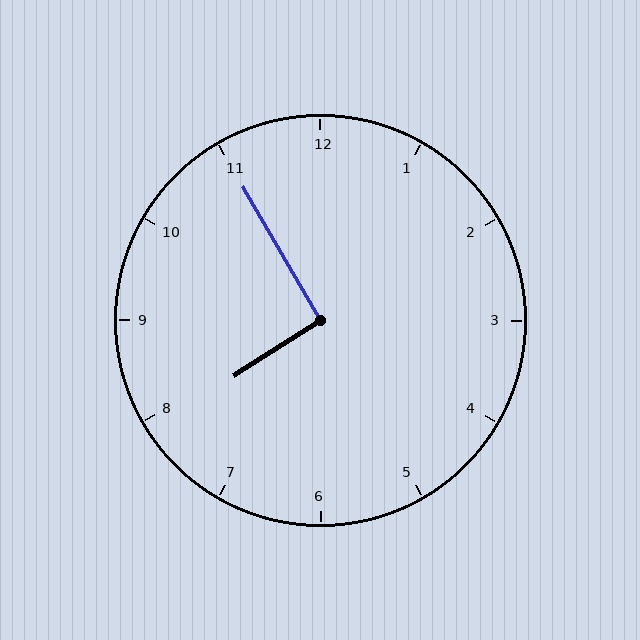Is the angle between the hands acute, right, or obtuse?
It is right.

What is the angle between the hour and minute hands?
Approximately 92 degrees.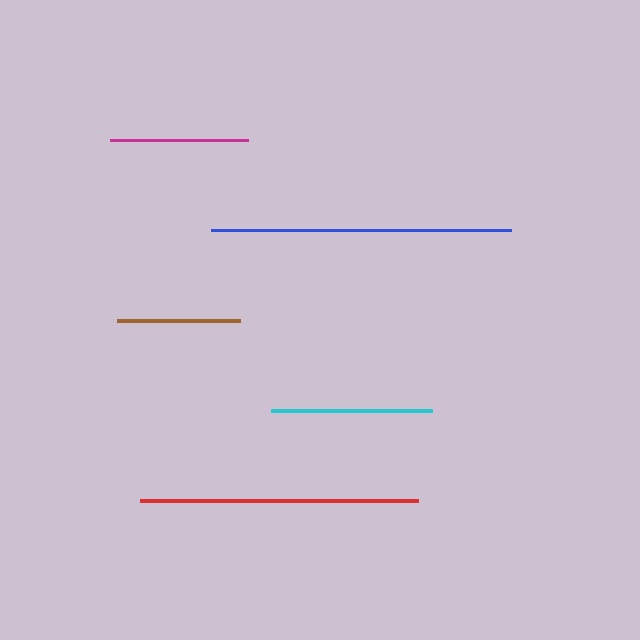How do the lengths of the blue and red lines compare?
The blue and red lines are approximately the same length.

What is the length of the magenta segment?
The magenta segment is approximately 138 pixels long.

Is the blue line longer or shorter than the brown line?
The blue line is longer than the brown line.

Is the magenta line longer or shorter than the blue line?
The blue line is longer than the magenta line.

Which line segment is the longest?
The blue line is the longest at approximately 300 pixels.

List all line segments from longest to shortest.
From longest to shortest: blue, red, cyan, magenta, brown.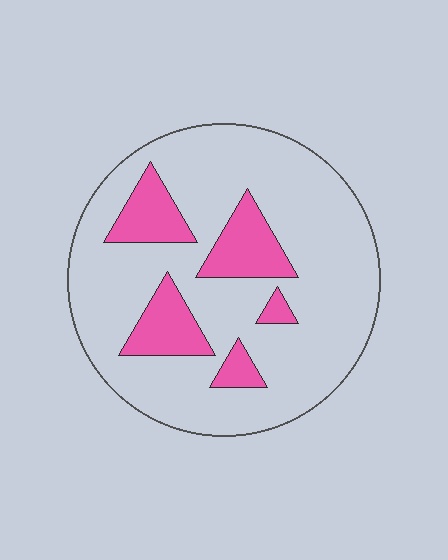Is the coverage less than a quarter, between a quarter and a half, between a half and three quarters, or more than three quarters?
Less than a quarter.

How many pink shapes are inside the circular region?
5.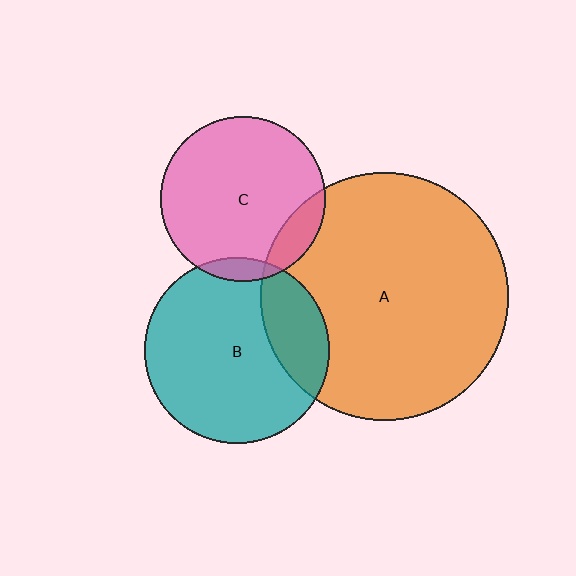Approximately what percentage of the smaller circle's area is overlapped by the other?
Approximately 20%.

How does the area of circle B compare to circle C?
Approximately 1.3 times.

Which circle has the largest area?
Circle A (orange).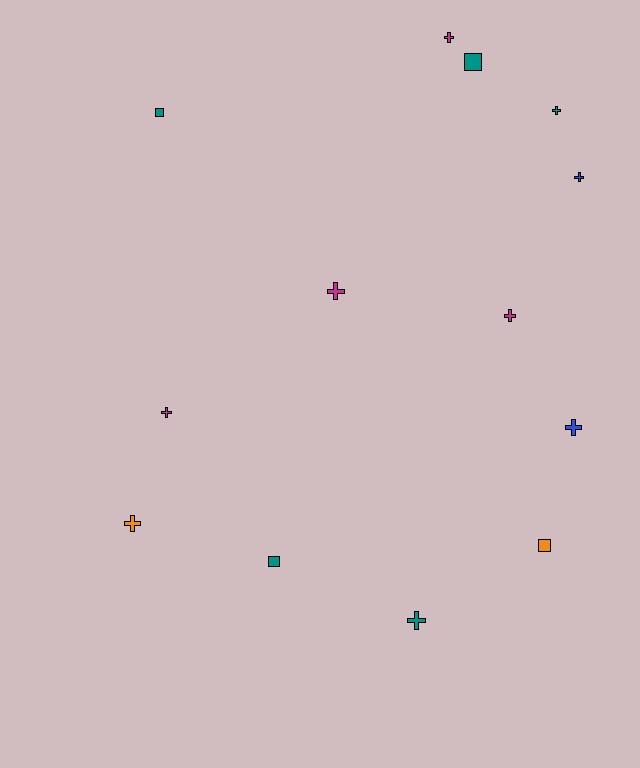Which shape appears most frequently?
Cross, with 9 objects.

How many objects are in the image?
There are 13 objects.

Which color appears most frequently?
Teal, with 5 objects.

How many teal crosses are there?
There are 2 teal crosses.